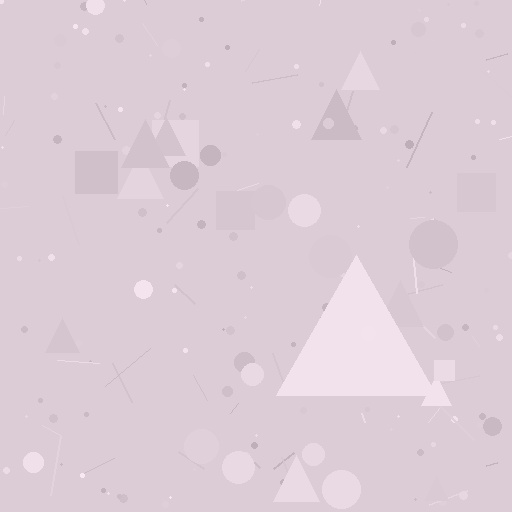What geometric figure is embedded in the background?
A triangle is embedded in the background.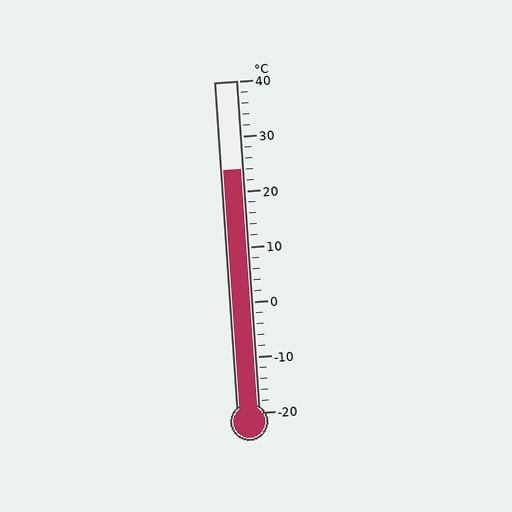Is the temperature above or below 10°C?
The temperature is above 10°C.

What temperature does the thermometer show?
The thermometer shows approximately 24°C.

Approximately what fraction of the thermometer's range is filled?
The thermometer is filled to approximately 75% of its range.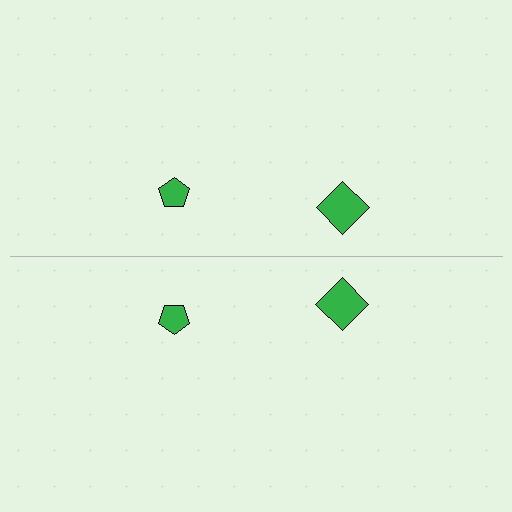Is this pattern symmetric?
Yes, this pattern has bilateral (reflection) symmetry.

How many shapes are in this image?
There are 4 shapes in this image.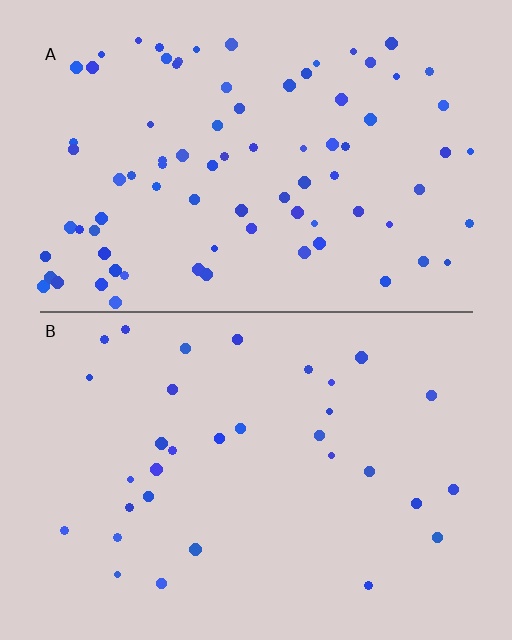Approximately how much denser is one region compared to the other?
Approximately 2.5× — region A over region B.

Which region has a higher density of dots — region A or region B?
A (the top).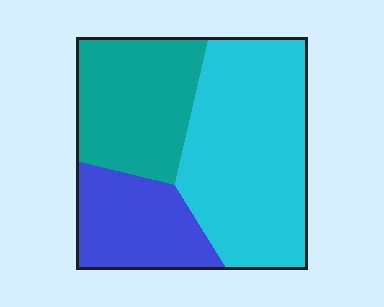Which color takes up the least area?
Blue, at roughly 20%.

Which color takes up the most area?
Cyan, at roughly 50%.